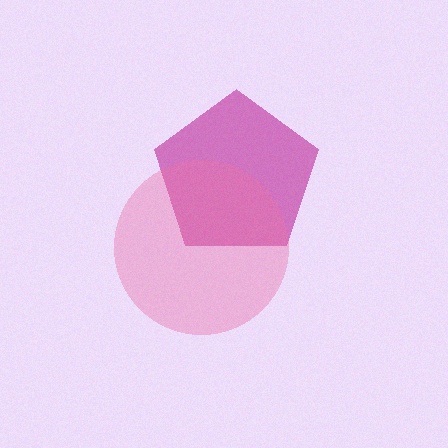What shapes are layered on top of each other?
The layered shapes are: a magenta pentagon, a pink circle.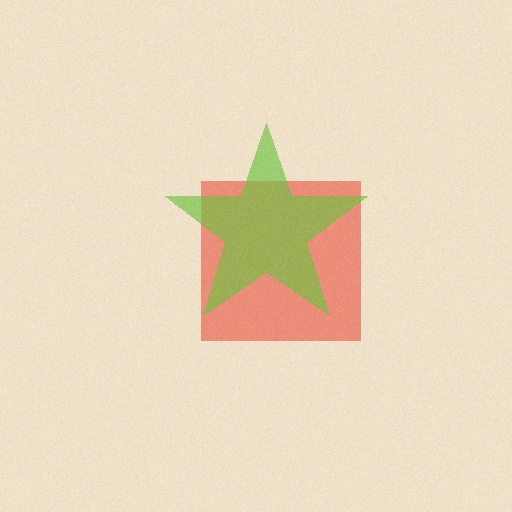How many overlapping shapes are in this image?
There are 2 overlapping shapes in the image.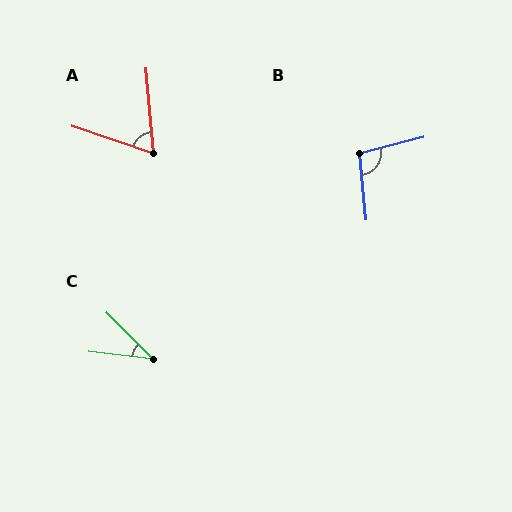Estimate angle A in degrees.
Approximately 66 degrees.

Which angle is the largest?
B, at approximately 98 degrees.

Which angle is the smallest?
C, at approximately 39 degrees.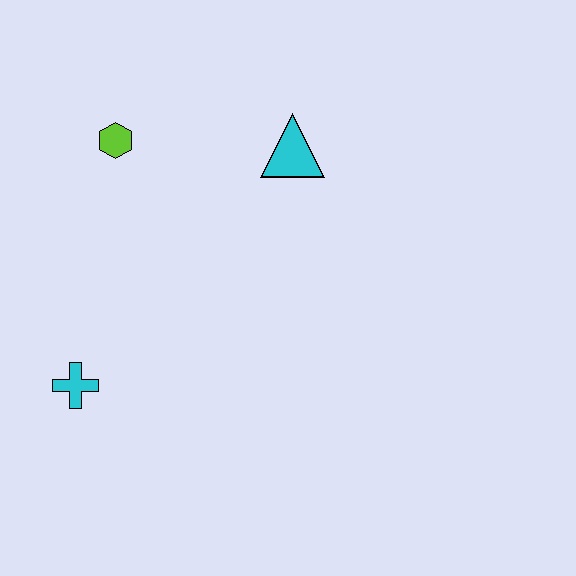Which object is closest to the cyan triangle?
The lime hexagon is closest to the cyan triangle.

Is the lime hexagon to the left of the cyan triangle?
Yes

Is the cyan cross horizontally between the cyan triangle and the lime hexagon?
No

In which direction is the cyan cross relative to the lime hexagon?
The cyan cross is below the lime hexagon.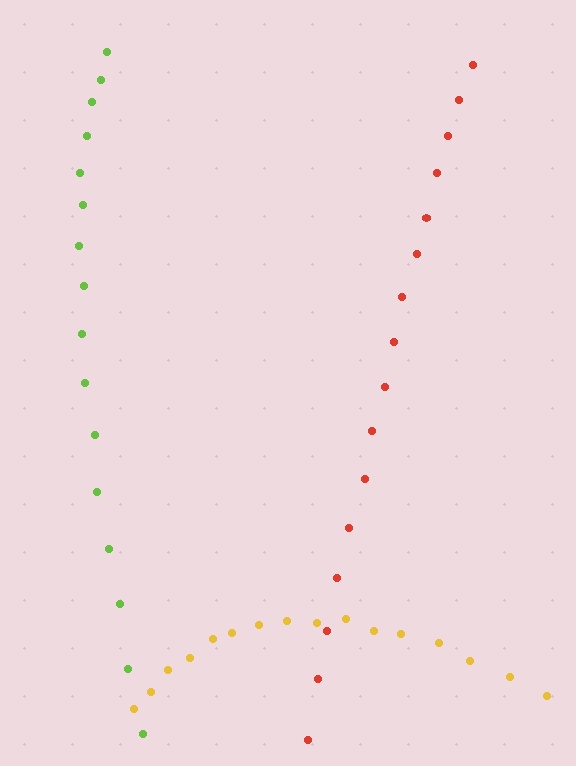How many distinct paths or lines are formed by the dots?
There are 3 distinct paths.